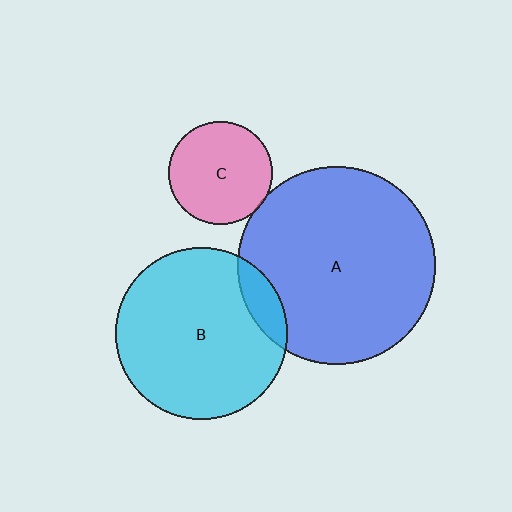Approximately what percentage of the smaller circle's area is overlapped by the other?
Approximately 10%.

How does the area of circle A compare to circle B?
Approximately 1.3 times.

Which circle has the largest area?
Circle A (blue).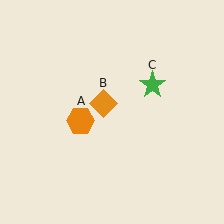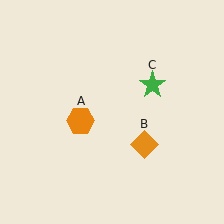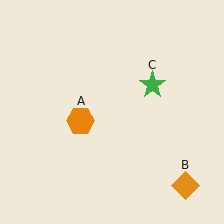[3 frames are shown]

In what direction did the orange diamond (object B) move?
The orange diamond (object B) moved down and to the right.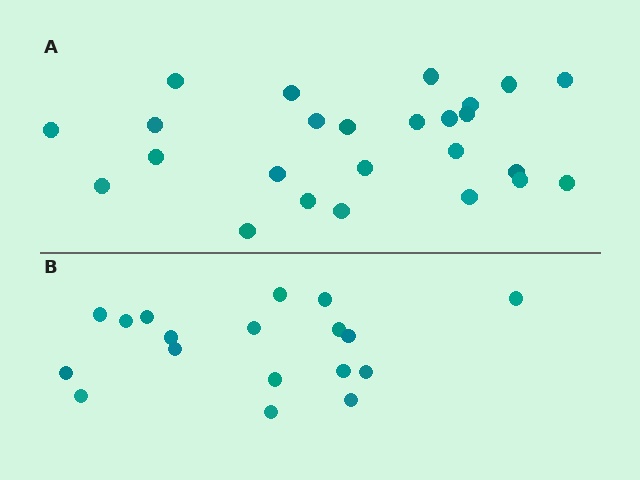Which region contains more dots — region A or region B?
Region A (the top region) has more dots.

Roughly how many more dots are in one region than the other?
Region A has roughly 8 or so more dots than region B.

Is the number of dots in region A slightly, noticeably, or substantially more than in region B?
Region A has noticeably more, but not dramatically so. The ratio is roughly 1.4 to 1.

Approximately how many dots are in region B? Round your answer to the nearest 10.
About 20 dots. (The exact count is 18, which rounds to 20.)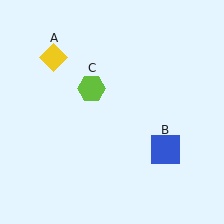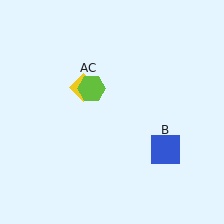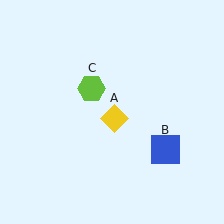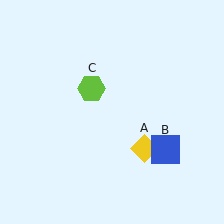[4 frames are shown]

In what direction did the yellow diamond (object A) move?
The yellow diamond (object A) moved down and to the right.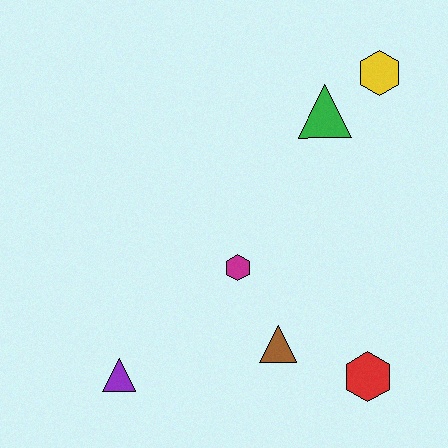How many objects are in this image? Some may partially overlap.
There are 6 objects.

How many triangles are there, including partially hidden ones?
There are 3 triangles.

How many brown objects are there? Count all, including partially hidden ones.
There is 1 brown object.